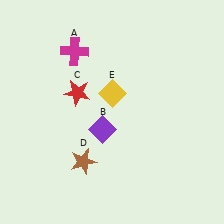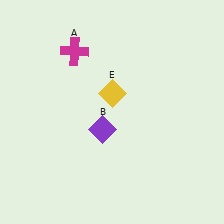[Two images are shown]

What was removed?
The red star (C), the brown star (D) were removed in Image 2.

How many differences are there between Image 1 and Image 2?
There are 2 differences between the two images.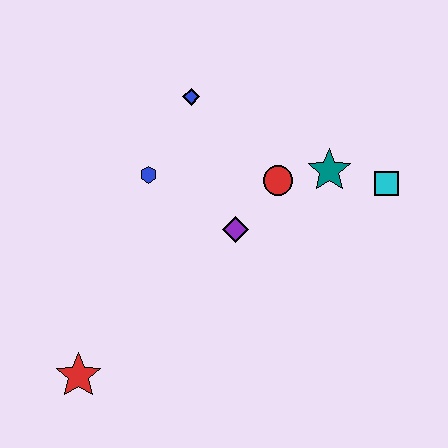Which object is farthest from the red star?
The cyan square is farthest from the red star.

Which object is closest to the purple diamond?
The red circle is closest to the purple diamond.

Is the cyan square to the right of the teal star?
Yes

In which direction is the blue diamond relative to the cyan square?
The blue diamond is to the left of the cyan square.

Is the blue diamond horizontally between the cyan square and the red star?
Yes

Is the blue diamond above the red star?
Yes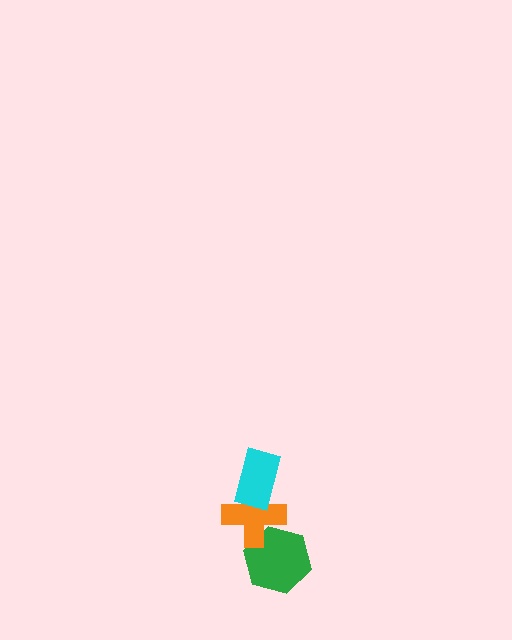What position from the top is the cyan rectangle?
The cyan rectangle is 1st from the top.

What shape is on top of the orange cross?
The cyan rectangle is on top of the orange cross.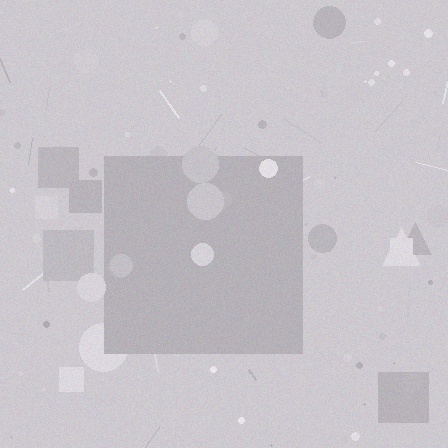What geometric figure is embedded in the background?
A square is embedded in the background.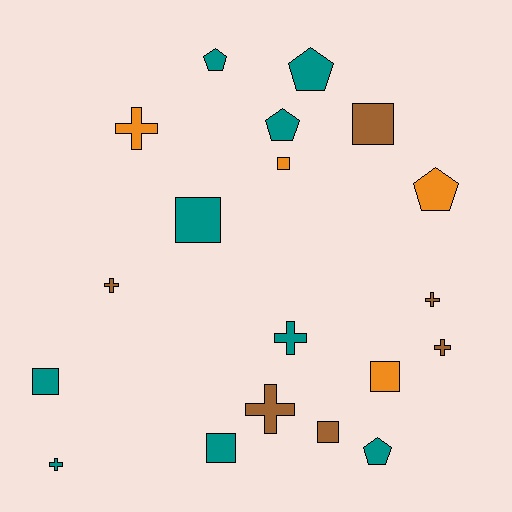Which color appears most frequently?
Teal, with 9 objects.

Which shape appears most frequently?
Square, with 7 objects.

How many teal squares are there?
There are 3 teal squares.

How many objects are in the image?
There are 19 objects.